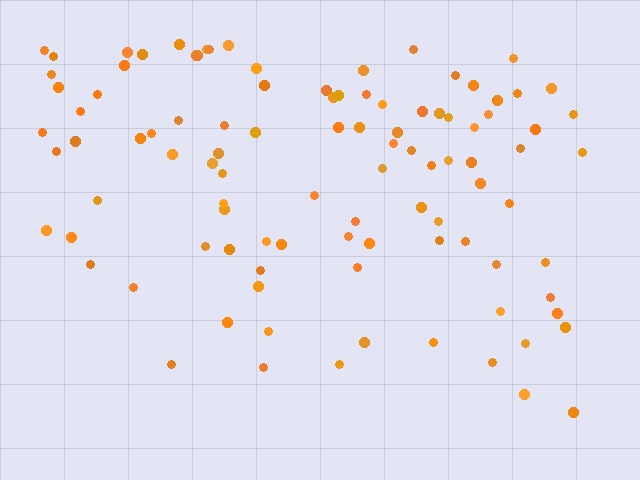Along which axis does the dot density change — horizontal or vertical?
Vertical.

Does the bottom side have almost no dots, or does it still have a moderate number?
Still a moderate number, just noticeably fewer than the top.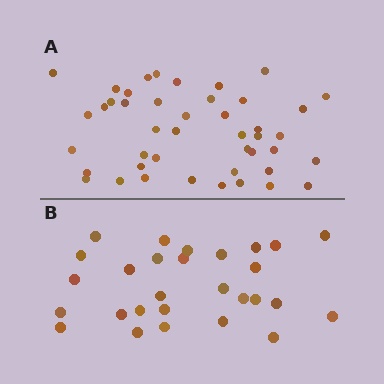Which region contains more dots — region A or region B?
Region A (the top region) has more dots.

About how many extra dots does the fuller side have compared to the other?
Region A has approximately 15 more dots than region B.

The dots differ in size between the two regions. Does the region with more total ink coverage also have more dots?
No. Region B has more total ink coverage because its dots are larger, but region A actually contains more individual dots. Total area can be misleading — the number of items is what matters here.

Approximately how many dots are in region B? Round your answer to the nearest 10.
About 30 dots. (The exact count is 28, which rounds to 30.)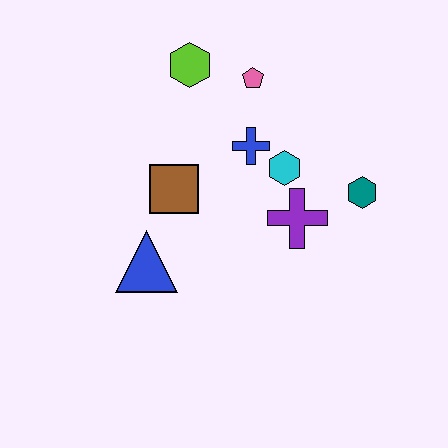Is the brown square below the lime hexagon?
Yes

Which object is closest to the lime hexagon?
The pink pentagon is closest to the lime hexagon.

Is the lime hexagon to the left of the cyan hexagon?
Yes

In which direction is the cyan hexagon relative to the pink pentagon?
The cyan hexagon is below the pink pentagon.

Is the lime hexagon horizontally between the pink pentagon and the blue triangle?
Yes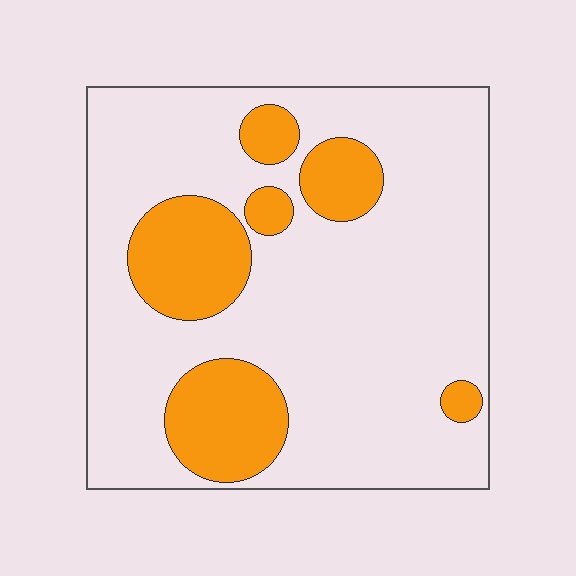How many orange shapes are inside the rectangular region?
6.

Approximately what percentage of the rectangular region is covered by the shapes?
Approximately 20%.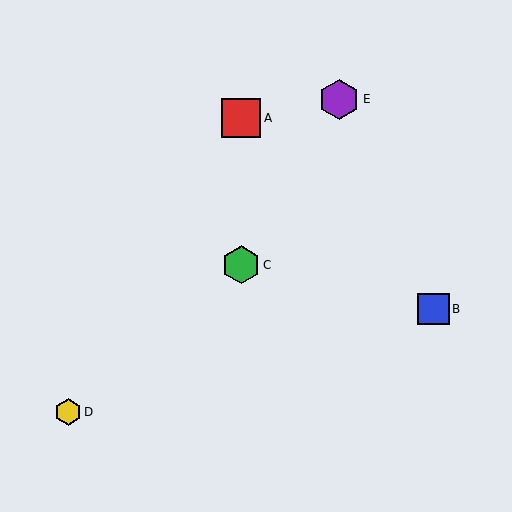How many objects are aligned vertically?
2 objects (A, C) are aligned vertically.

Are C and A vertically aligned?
Yes, both are at x≈241.